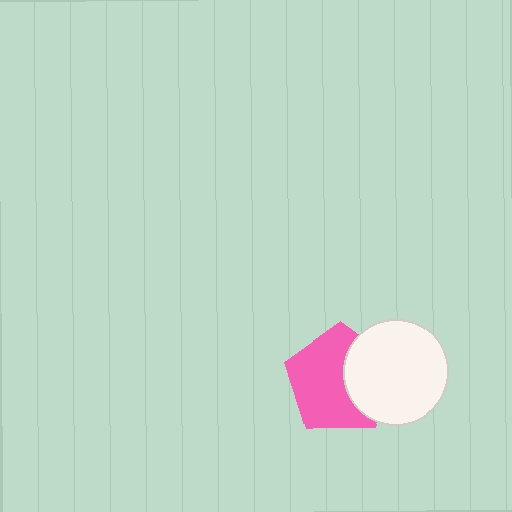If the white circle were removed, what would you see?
You would see the complete pink pentagon.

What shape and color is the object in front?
The object in front is a white circle.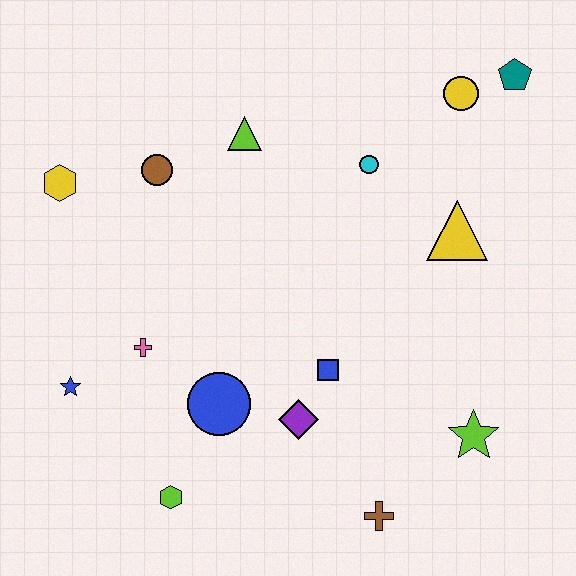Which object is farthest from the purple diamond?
The teal pentagon is farthest from the purple diamond.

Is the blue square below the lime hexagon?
No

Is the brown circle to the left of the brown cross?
Yes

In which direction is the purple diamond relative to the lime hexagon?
The purple diamond is to the right of the lime hexagon.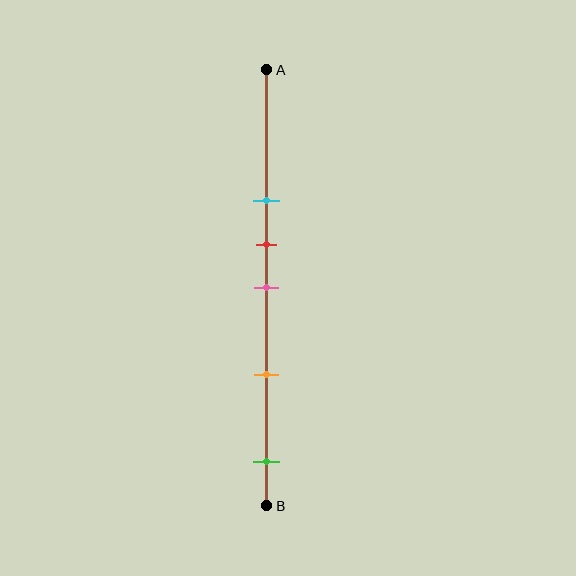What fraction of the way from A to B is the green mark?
The green mark is approximately 90% (0.9) of the way from A to B.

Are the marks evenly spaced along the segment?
No, the marks are not evenly spaced.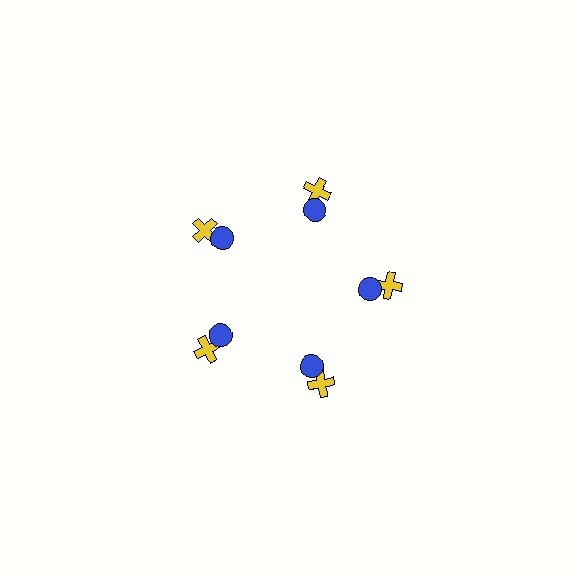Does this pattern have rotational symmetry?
Yes, this pattern has 5-fold rotational symmetry. It looks the same after rotating 72 degrees around the center.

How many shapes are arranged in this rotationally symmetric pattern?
There are 10 shapes, arranged in 5 groups of 2.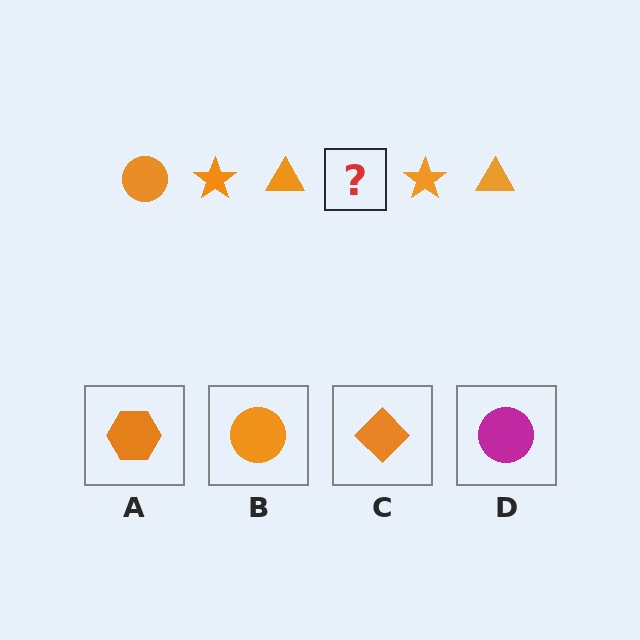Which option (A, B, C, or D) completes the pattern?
B.